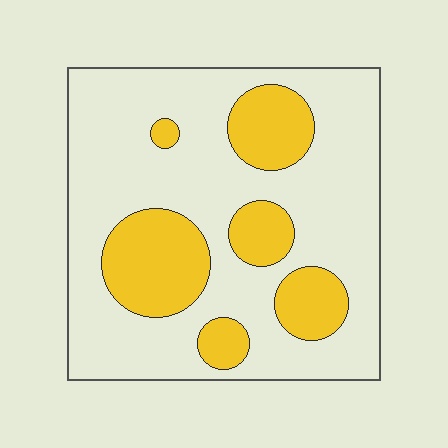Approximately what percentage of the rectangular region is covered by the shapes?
Approximately 25%.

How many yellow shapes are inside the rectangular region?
6.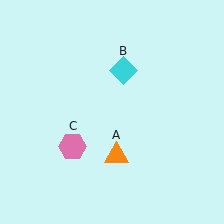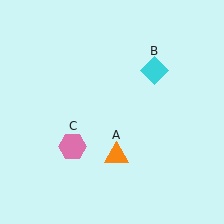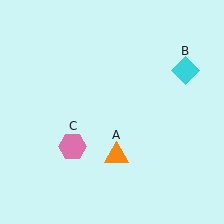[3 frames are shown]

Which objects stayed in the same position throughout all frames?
Orange triangle (object A) and pink hexagon (object C) remained stationary.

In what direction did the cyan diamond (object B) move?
The cyan diamond (object B) moved right.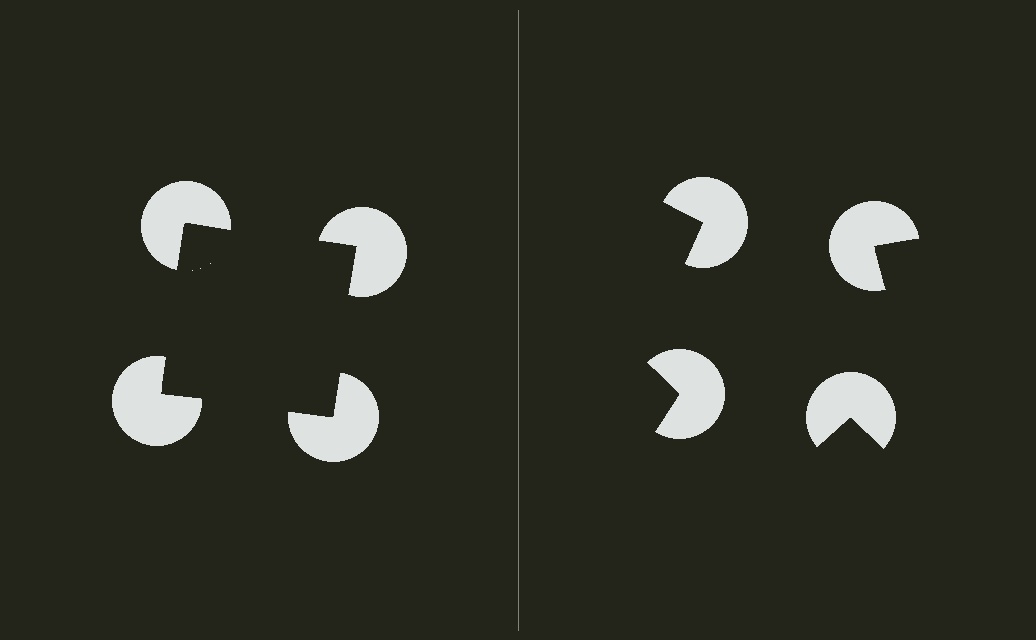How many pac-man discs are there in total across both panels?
8 — 4 on each side.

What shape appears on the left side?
An illusory square.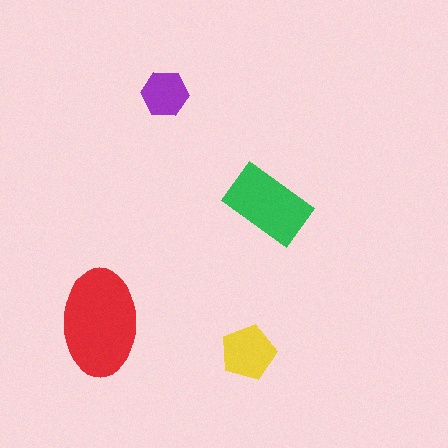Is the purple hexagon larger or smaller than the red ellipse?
Smaller.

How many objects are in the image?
There are 4 objects in the image.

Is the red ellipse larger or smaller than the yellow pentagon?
Larger.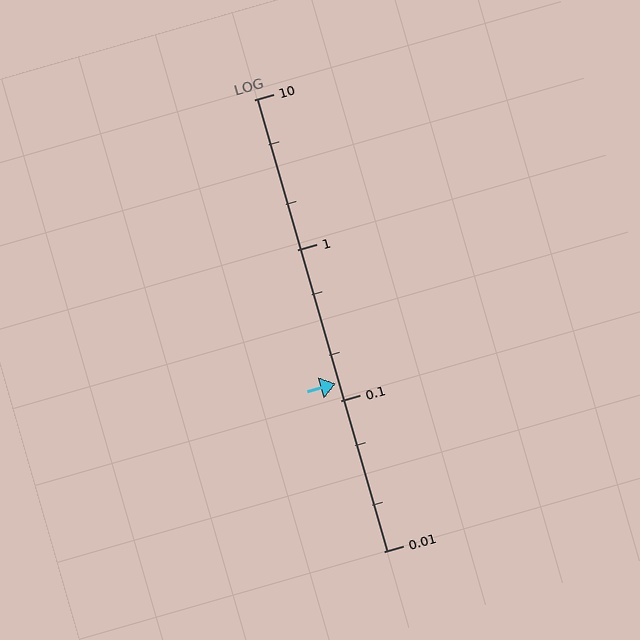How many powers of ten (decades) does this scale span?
The scale spans 3 decades, from 0.01 to 10.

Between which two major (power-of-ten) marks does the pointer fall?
The pointer is between 0.1 and 1.